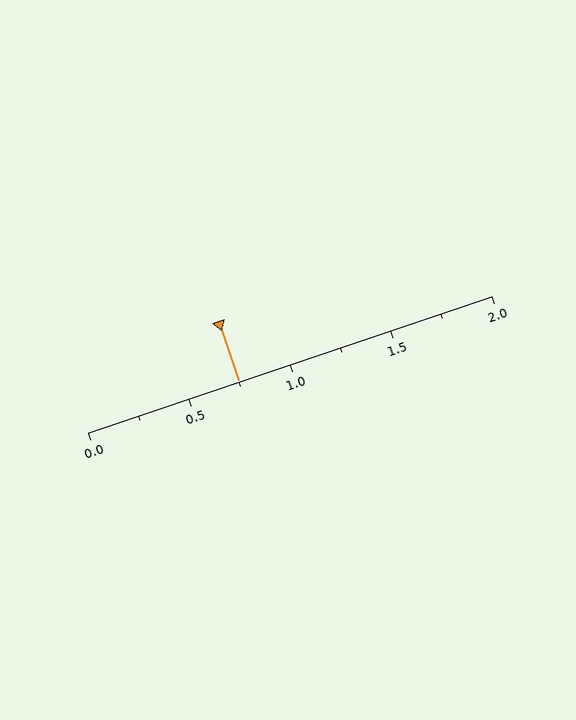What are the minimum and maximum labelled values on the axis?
The axis runs from 0.0 to 2.0.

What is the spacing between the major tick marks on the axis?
The major ticks are spaced 0.5 apart.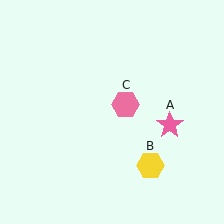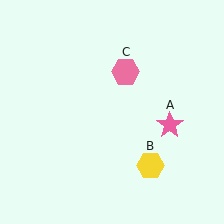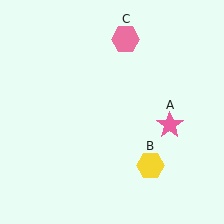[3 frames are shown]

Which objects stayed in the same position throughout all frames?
Pink star (object A) and yellow hexagon (object B) remained stationary.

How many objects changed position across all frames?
1 object changed position: pink hexagon (object C).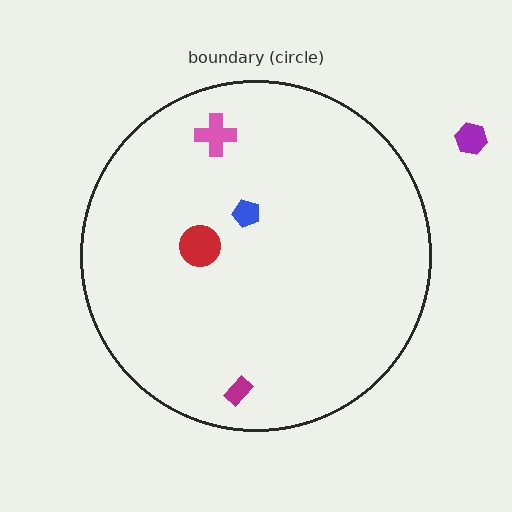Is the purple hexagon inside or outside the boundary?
Outside.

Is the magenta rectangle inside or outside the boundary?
Inside.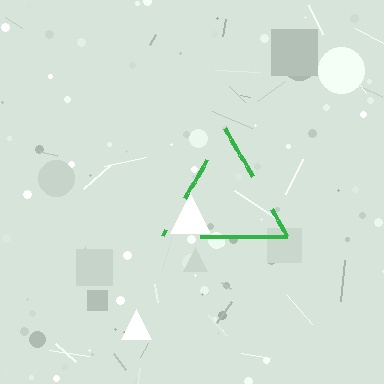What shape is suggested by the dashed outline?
The dashed outline suggests a triangle.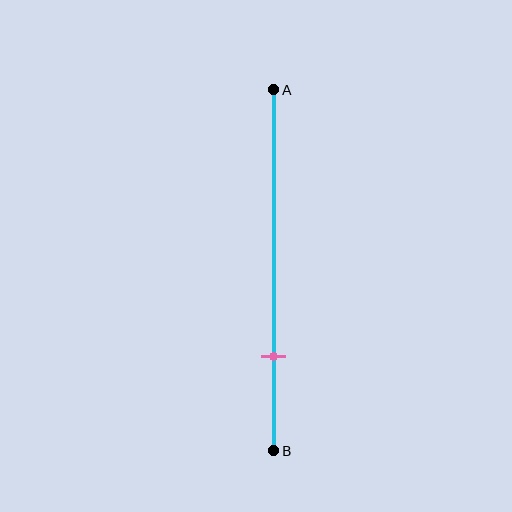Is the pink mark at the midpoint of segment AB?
No, the mark is at about 75% from A, not at the 50% midpoint.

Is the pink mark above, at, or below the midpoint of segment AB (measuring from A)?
The pink mark is below the midpoint of segment AB.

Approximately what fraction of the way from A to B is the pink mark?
The pink mark is approximately 75% of the way from A to B.